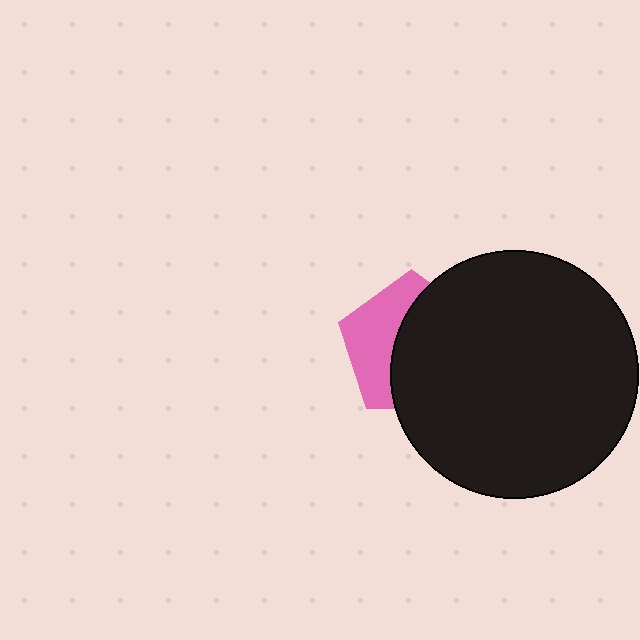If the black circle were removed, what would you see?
You would see the complete pink pentagon.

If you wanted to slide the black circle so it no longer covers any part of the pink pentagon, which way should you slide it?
Slide it right — that is the most direct way to separate the two shapes.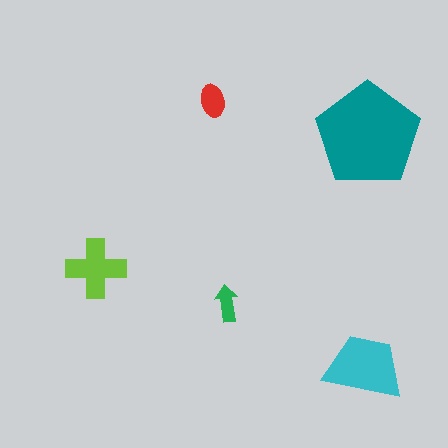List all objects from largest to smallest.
The teal pentagon, the cyan trapezoid, the lime cross, the red ellipse, the green arrow.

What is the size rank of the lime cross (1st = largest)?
3rd.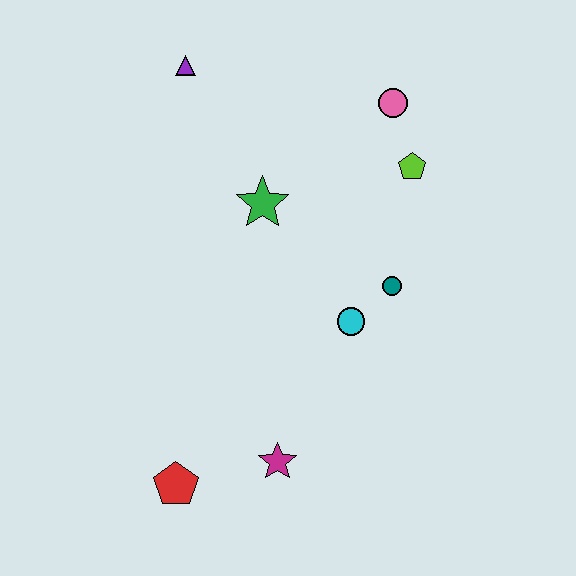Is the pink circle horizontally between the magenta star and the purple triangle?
No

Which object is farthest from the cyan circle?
The purple triangle is farthest from the cyan circle.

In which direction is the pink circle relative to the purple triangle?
The pink circle is to the right of the purple triangle.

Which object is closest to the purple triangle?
The green star is closest to the purple triangle.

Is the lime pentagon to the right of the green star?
Yes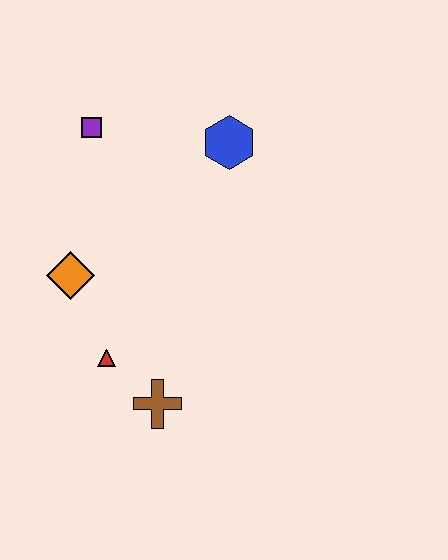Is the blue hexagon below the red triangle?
No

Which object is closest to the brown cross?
The red triangle is closest to the brown cross.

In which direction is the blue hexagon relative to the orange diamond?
The blue hexagon is to the right of the orange diamond.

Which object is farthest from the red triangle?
The blue hexagon is farthest from the red triangle.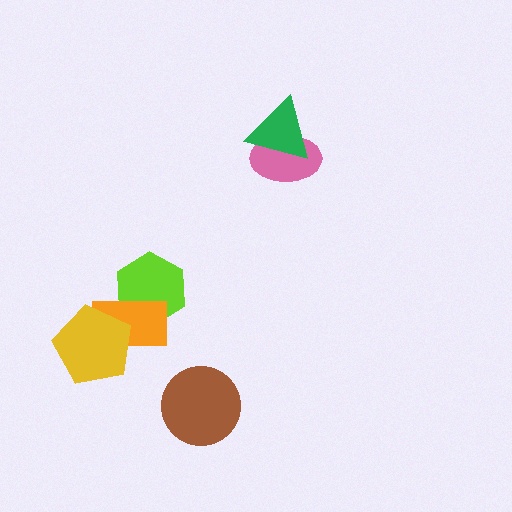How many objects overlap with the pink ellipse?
1 object overlaps with the pink ellipse.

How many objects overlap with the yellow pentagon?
1 object overlaps with the yellow pentagon.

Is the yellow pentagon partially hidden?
No, no other shape covers it.